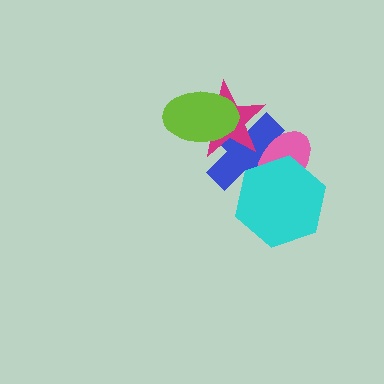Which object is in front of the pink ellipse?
The cyan hexagon is in front of the pink ellipse.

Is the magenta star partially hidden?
Yes, it is partially covered by another shape.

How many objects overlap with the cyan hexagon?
2 objects overlap with the cyan hexagon.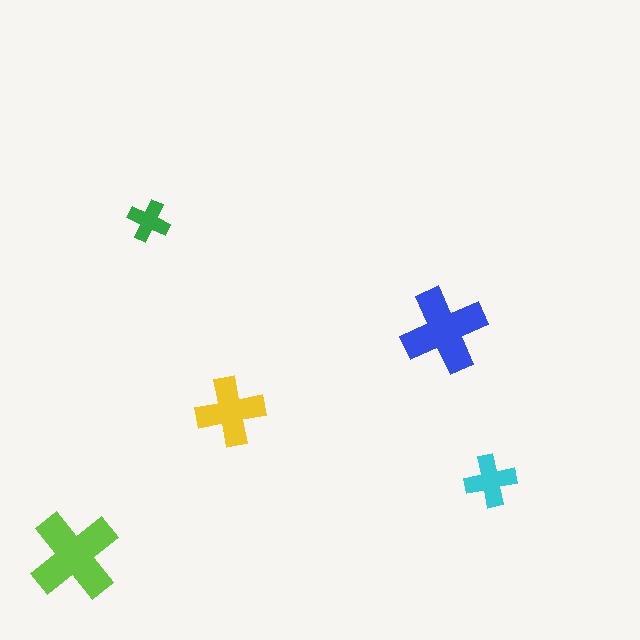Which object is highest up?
The green cross is topmost.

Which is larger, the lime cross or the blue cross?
The lime one.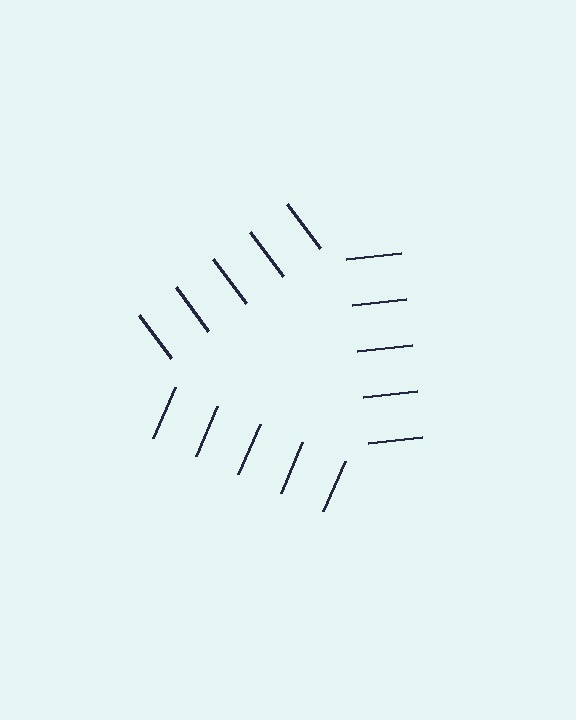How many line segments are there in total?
15 — 5 along each of the 3 edges.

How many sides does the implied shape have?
3 sides — the line-ends trace a triangle.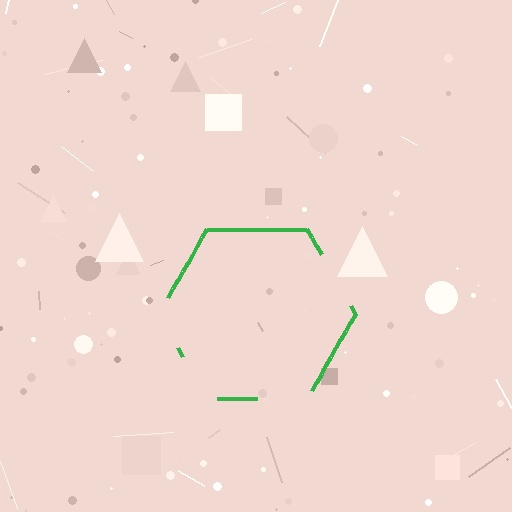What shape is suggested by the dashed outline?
The dashed outline suggests a hexagon.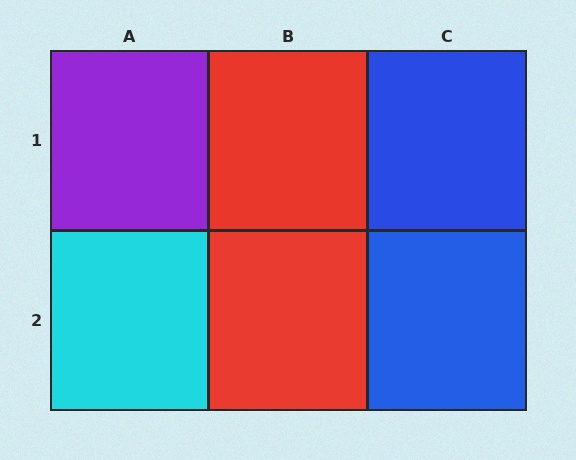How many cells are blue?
2 cells are blue.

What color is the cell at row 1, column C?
Blue.